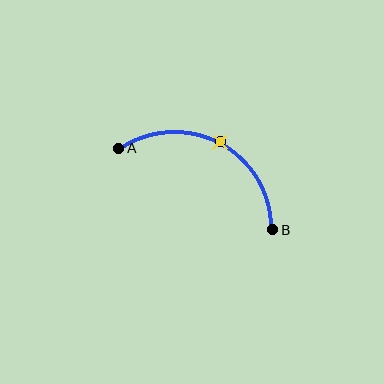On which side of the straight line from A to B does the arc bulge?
The arc bulges above the straight line connecting A and B.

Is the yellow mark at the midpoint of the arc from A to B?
Yes. The yellow mark lies on the arc at equal arc-length from both A and B — it is the arc midpoint.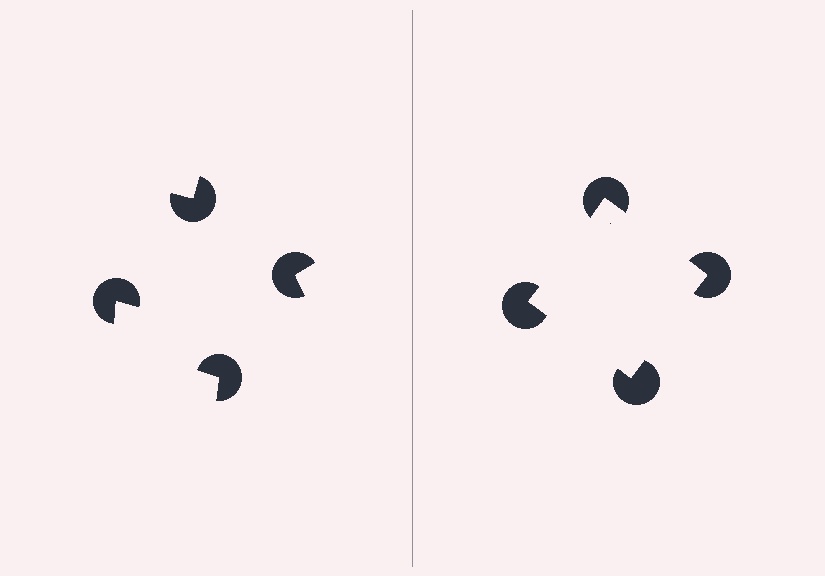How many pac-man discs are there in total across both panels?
8 — 4 on each side.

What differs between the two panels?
The pac-man discs are positioned identically on both sides; only the wedge orientations differ. On the right they align to a square; on the left they are misaligned.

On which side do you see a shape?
An illusory square appears on the right side. On the left side the wedge cuts are rotated, so no coherent shape forms.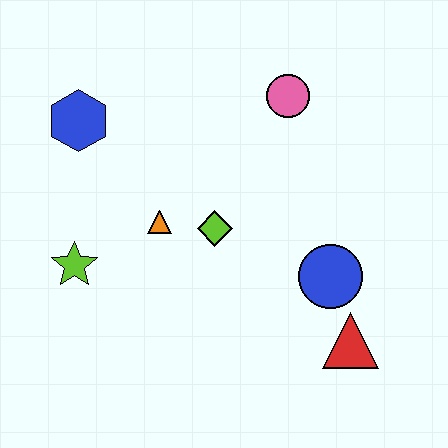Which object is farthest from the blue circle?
The blue hexagon is farthest from the blue circle.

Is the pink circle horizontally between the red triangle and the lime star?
Yes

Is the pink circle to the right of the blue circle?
No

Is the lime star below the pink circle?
Yes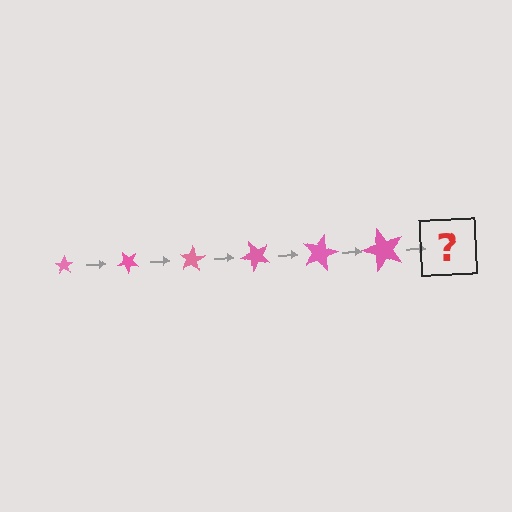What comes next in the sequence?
The next element should be a star, larger than the previous one and rotated 240 degrees from the start.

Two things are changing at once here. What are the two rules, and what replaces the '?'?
The two rules are that the star grows larger each step and it rotates 40 degrees each step. The '?' should be a star, larger than the previous one and rotated 240 degrees from the start.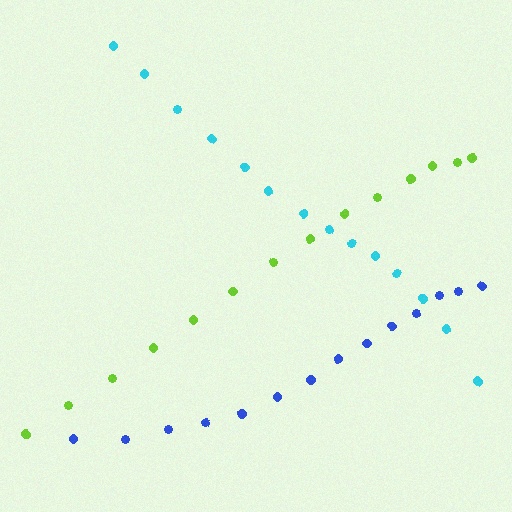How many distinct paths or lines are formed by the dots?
There are 3 distinct paths.